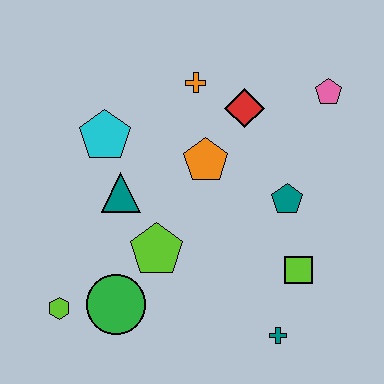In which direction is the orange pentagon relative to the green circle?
The orange pentagon is above the green circle.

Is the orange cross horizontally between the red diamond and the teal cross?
No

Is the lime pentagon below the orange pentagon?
Yes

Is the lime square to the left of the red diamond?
No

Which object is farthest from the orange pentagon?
The lime hexagon is farthest from the orange pentagon.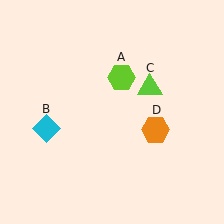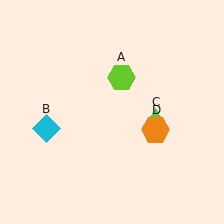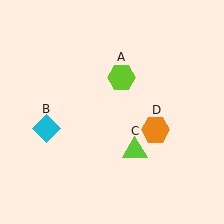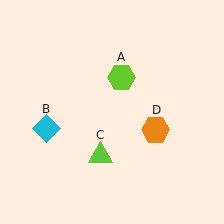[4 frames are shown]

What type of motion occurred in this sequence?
The lime triangle (object C) rotated clockwise around the center of the scene.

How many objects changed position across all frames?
1 object changed position: lime triangle (object C).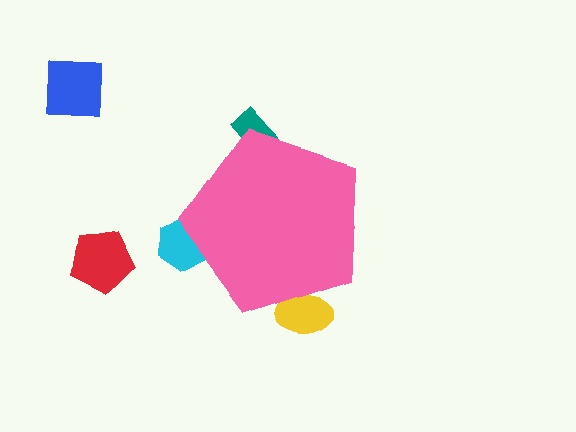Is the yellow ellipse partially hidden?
Yes, the yellow ellipse is partially hidden behind the pink pentagon.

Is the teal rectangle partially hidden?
Yes, the teal rectangle is partially hidden behind the pink pentagon.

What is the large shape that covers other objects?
A pink pentagon.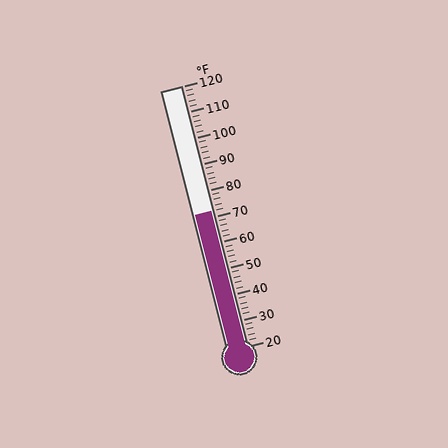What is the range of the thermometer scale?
The thermometer scale ranges from 20°F to 120°F.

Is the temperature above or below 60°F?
The temperature is above 60°F.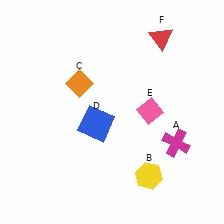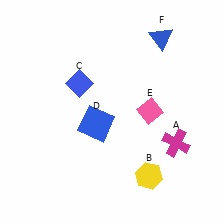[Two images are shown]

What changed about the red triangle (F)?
In Image 1, F is red. In Image 2, it changed to blue.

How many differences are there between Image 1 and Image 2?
There are 2 differences between the two images.